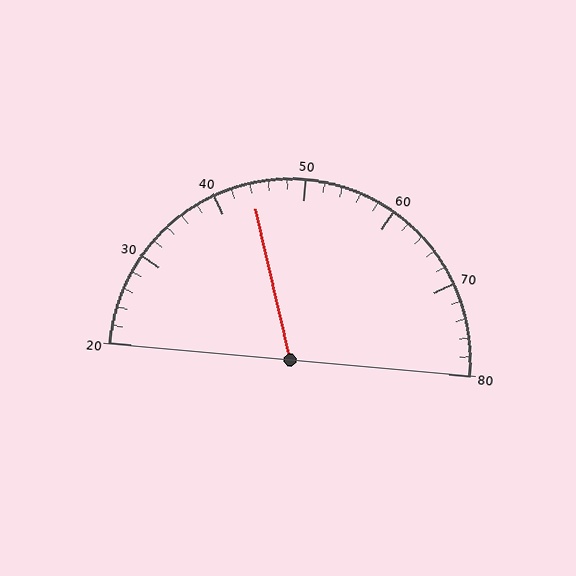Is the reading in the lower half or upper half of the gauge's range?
The reading is in the lower half of the range (20 to 80).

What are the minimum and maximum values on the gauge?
The gauge ranges from 20 to 80.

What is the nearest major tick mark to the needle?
The nearest major tick mark is 40.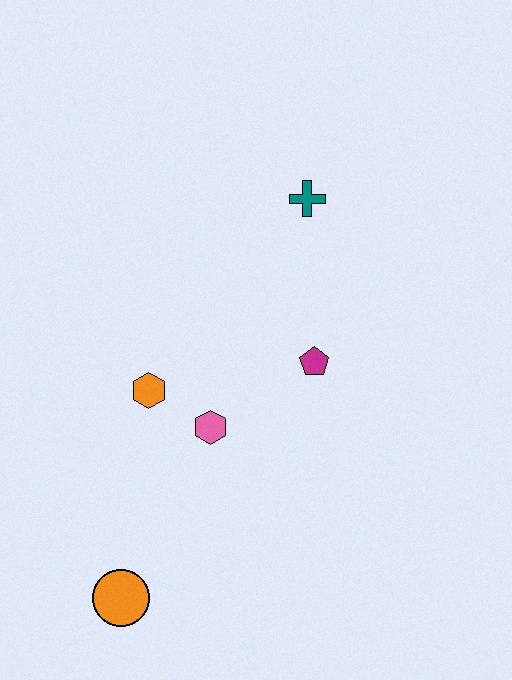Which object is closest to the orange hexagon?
The pink hexagon is closest to the orange hexagon.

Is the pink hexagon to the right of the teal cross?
No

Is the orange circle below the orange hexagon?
Yes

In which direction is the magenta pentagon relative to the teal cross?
The magenta pentagon is below the teal cross.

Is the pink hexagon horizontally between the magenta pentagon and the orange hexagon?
Yes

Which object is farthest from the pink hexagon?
The teal cross is farthest from the pink hexagon.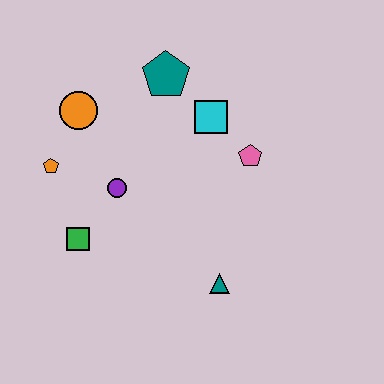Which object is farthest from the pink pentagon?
The orange pentagon is farthest from the pink pentagon.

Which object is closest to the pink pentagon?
The cyan square is closest to the pink pentagon.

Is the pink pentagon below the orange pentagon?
No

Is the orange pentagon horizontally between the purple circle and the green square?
No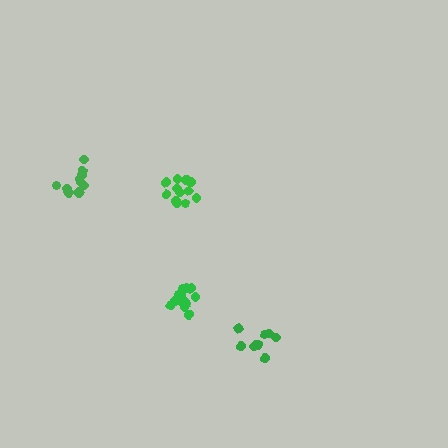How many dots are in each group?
Group 1: 11 dots, Group 2: 9 dots, Group 3: 12 dots, Group 4: 14 dots (46 total).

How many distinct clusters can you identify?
There are 4 distinct clusters.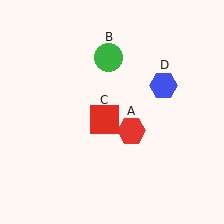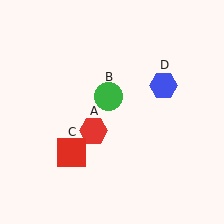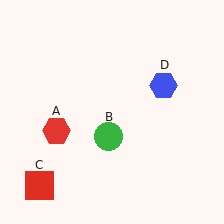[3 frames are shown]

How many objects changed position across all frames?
3 objects changed position: red hexagon (object A), green circle (object B), red square (object C).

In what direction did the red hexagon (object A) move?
The red hexagon (object A) moved left.